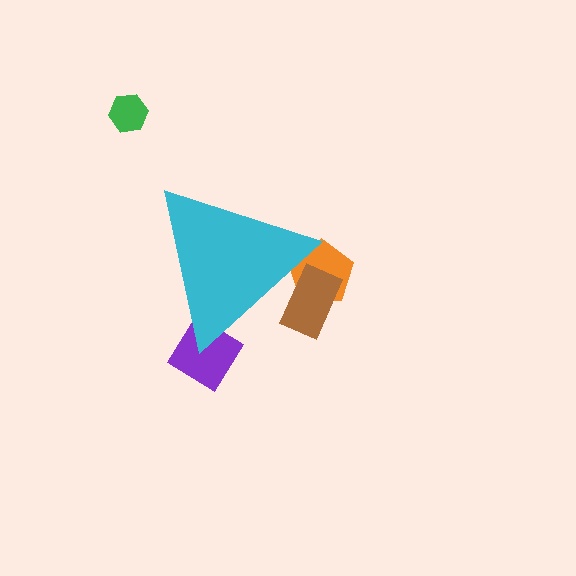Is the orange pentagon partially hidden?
Yes, the orange pentagon is partially hidden behind the cyan triangle.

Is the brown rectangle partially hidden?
Yes, the brown rectangle is partially hidden behind the cyan triangle.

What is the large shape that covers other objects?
A cyan triangle.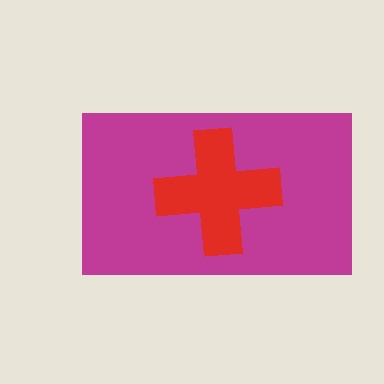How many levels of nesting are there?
2.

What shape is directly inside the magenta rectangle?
The red cross.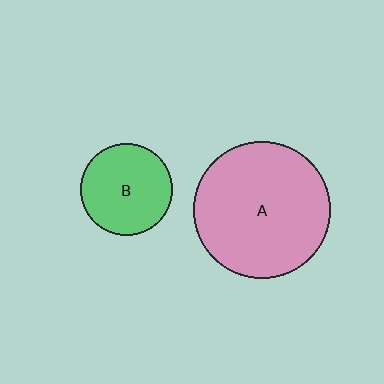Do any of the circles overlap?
No, none of the circles overlap.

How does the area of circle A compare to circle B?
Approximately 2.2 times.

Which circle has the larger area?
Circle A (pink).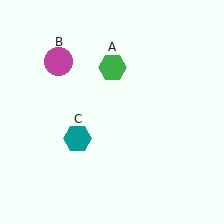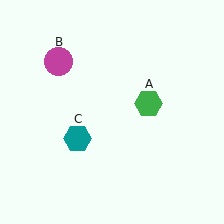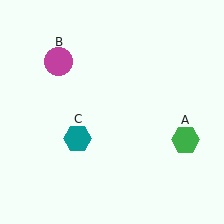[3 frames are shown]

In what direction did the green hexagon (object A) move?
The green hexagon (object A) moved down and to the right.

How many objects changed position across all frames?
1 object changed position: green hexagon (object A).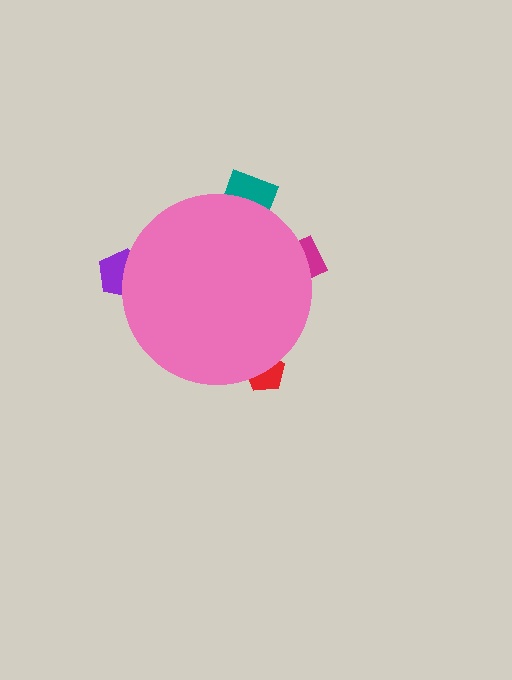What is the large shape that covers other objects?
A pink circle.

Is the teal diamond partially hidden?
Yes, the teal diamond is partially hidden behind the pink circle.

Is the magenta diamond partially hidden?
Yes, the magenta diamond is partially hidden behind the pink circle.